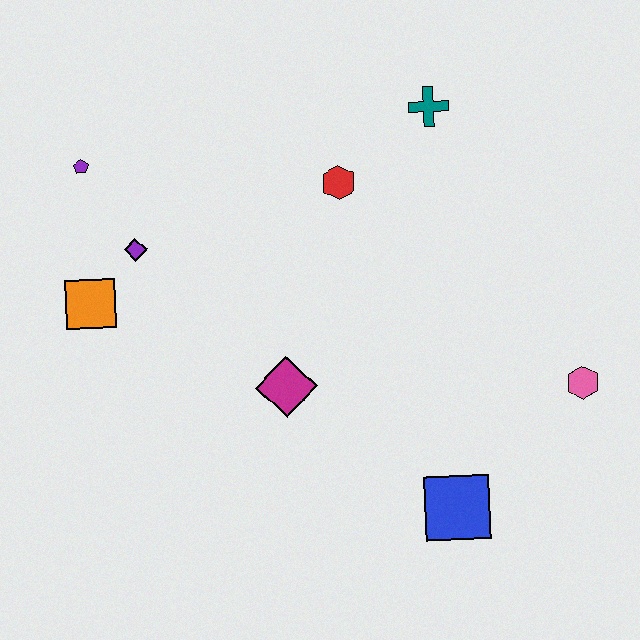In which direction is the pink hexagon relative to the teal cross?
The pink hexagon is below the teal cross.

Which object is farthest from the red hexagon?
The blue square is farthest from the red hexagon.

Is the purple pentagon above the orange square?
Yes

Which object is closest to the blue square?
The pink hexagon is closest to the blue square.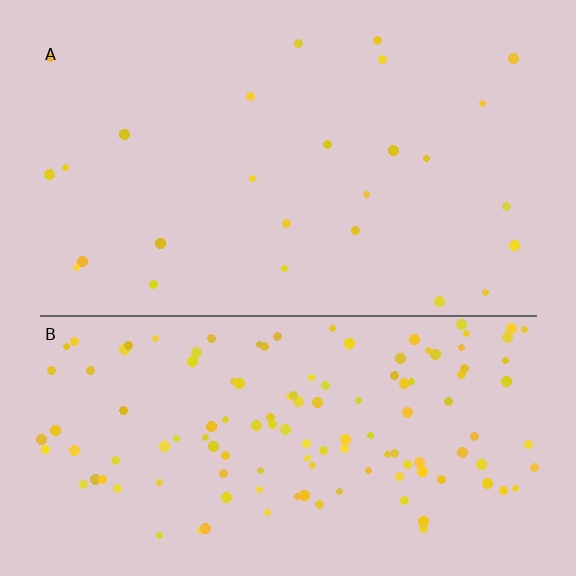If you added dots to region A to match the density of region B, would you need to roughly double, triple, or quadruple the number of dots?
Approximately quadruple.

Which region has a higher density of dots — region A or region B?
B (the bottom).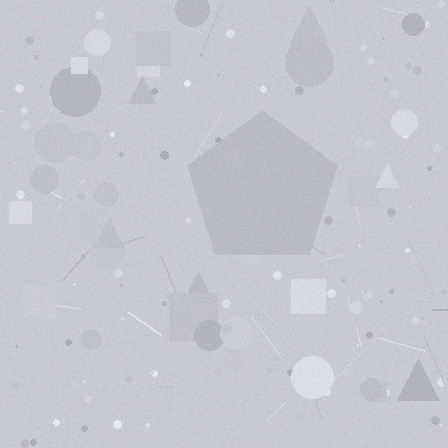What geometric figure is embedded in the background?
A pentagon is embedded in the background.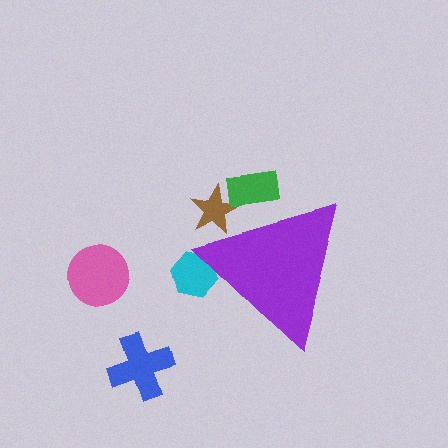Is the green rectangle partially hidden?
Yes, the green rectangle is partially hidden behind the purple triangle.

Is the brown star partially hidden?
Yes, the brown star is partially hidden behind the purple triangle.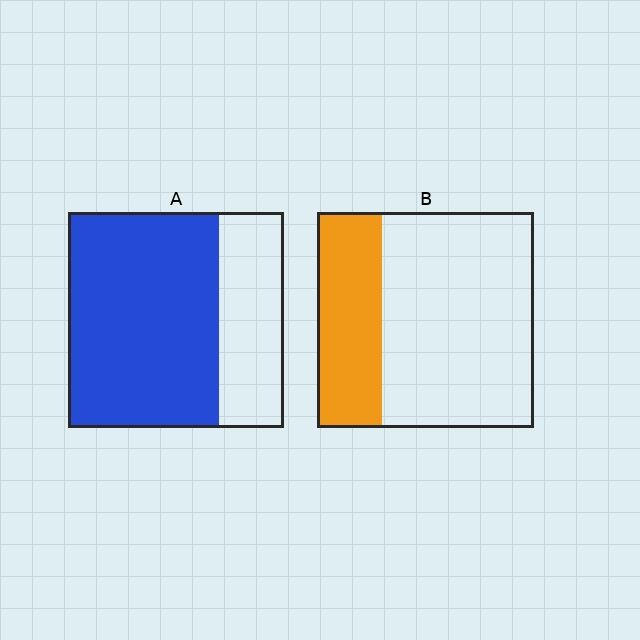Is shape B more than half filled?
No.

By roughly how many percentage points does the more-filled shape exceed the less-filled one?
By roughly 40 percentage points (A over B).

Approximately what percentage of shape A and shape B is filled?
A is approximately 70% and B is approximately 30%.